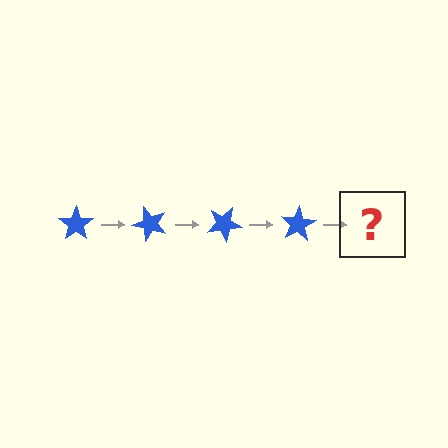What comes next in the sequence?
The next element should be a blue star rotated 200 degrees.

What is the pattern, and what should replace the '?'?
The pattern is that the star rotates 50 degrees each step. The '?' should be a blue star rotated 200 degrees.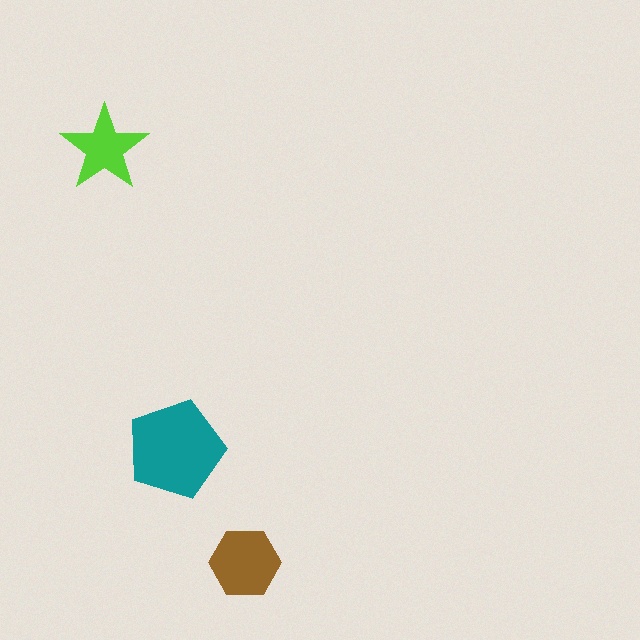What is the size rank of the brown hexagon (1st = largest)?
2nd.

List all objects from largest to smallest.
The teal pentagon, the brown hexagon, the lime star.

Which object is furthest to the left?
The lime star is leftmost.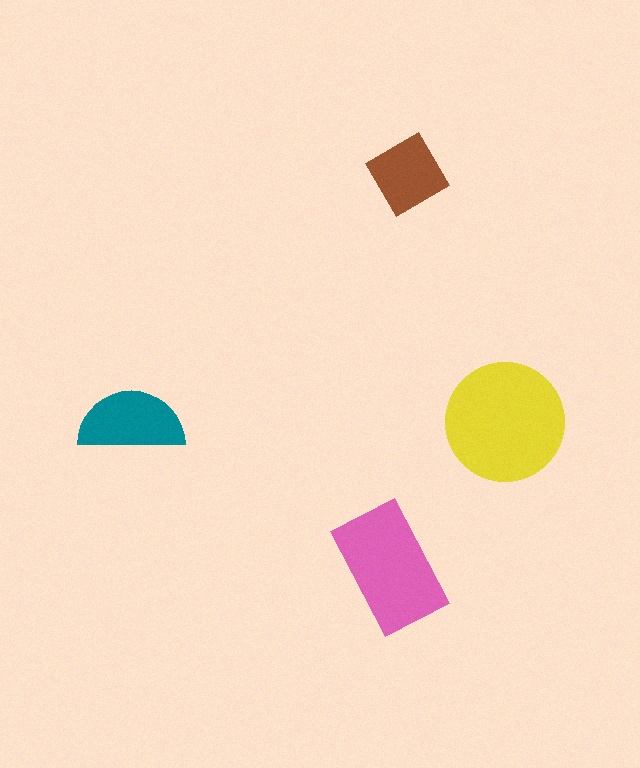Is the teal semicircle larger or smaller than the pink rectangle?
Smaller.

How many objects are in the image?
There are 4 objects in the image.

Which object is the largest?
The yellow circle.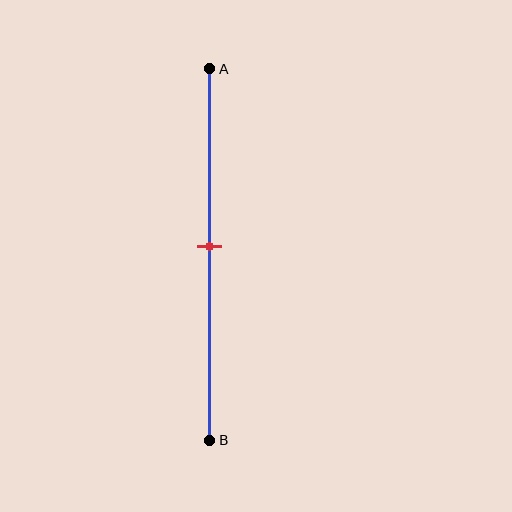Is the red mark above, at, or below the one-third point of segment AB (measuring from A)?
The red mark is below the one-third point of segment AB.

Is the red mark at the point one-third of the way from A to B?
No, the mark is at about 50% from A, not at the 33% one-third point.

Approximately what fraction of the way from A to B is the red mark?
The red mark is approximately 50% of the way from A to B.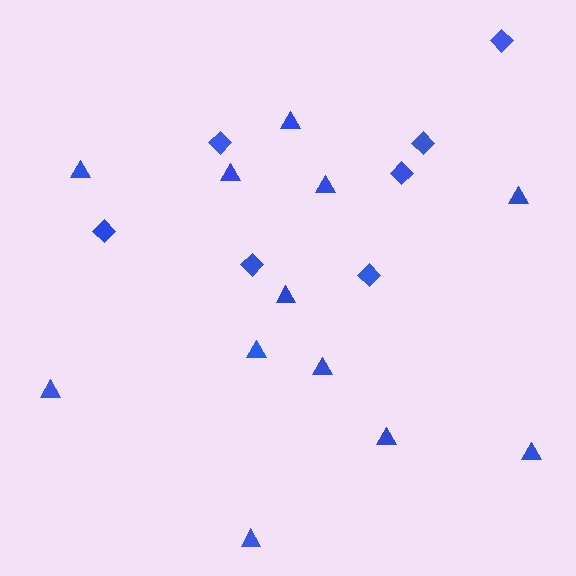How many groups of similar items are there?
There are 2 groups: one group of triangles (12) and one group of diamonds (7).